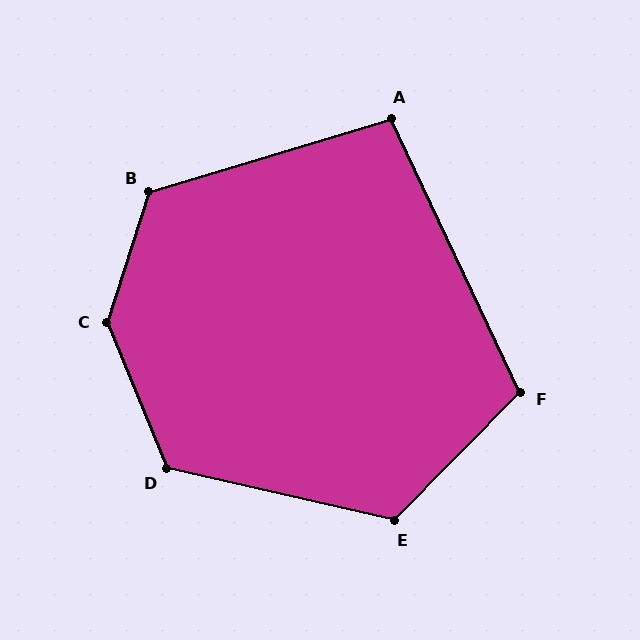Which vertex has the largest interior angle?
C, at approximately 140 degrees.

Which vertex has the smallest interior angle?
A, at approximately 98 degrees.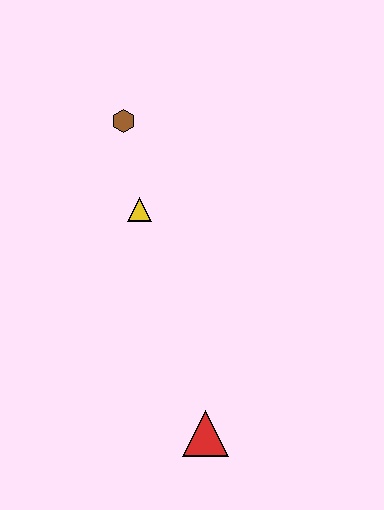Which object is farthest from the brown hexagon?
The red triangle is farthest from the brown hexagon.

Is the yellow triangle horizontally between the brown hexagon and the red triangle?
Yes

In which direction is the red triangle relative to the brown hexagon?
The red triangle is below the brown hexagon.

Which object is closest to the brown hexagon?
The yellow triangle is closest to the brown hexagon.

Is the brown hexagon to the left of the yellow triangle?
Yes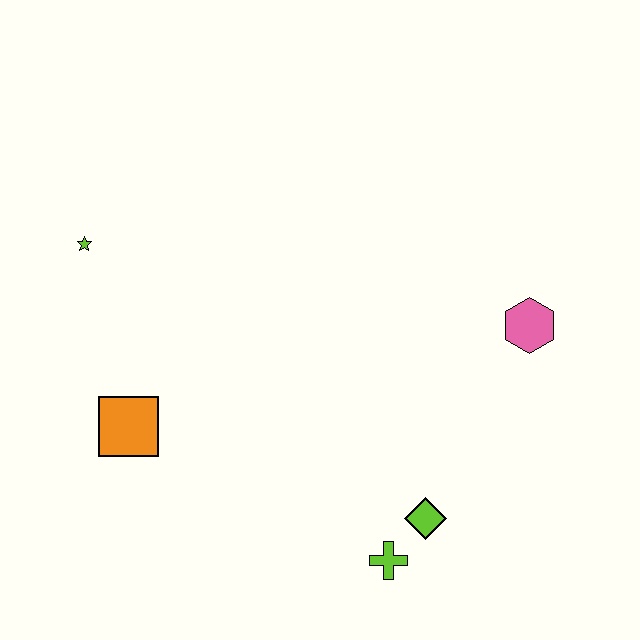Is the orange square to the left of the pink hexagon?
Yes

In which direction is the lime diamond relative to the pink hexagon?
The lime diamond is below the pink hexagon.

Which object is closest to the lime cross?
The lime diamond is closest to the lime cross.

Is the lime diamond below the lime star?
Yes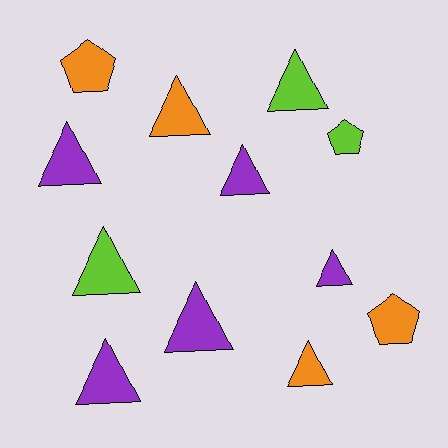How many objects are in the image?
There are 12 objects.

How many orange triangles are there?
There are 2 orange triangles.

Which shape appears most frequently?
Triangle, with 9 objects.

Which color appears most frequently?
Purple, with 5 objects.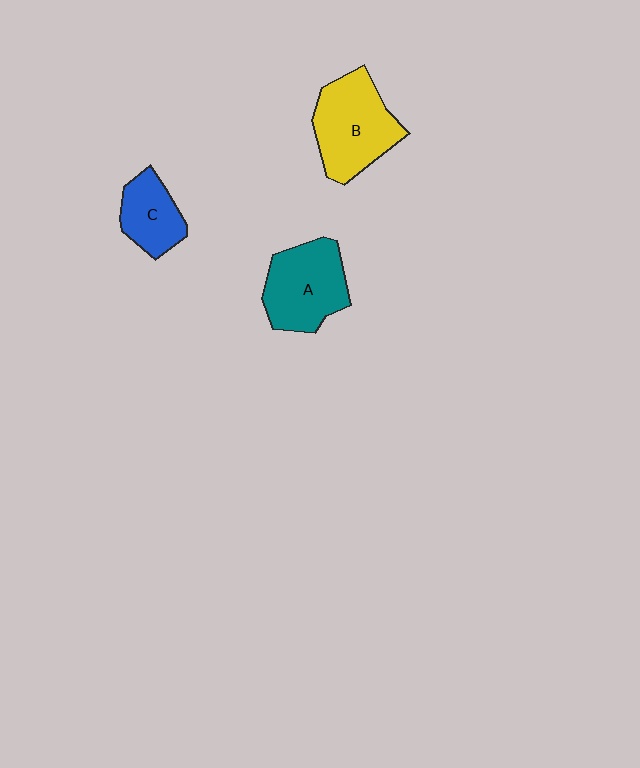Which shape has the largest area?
Shape B (yellow).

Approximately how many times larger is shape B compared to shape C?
Approximately 1.7 times.